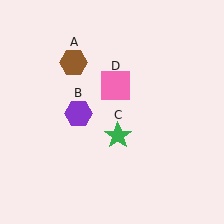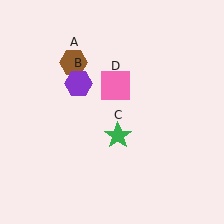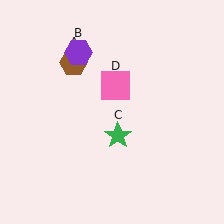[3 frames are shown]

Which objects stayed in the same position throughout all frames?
Brown hexagon (object A) and green star (object C) and pink square (object D) remained stationary.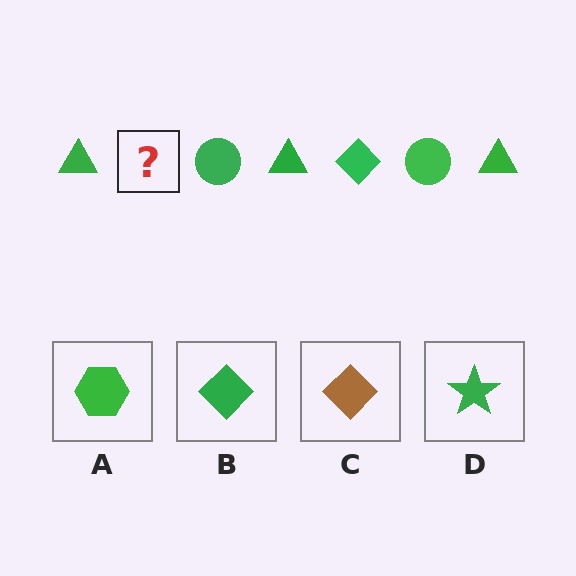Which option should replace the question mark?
Option B.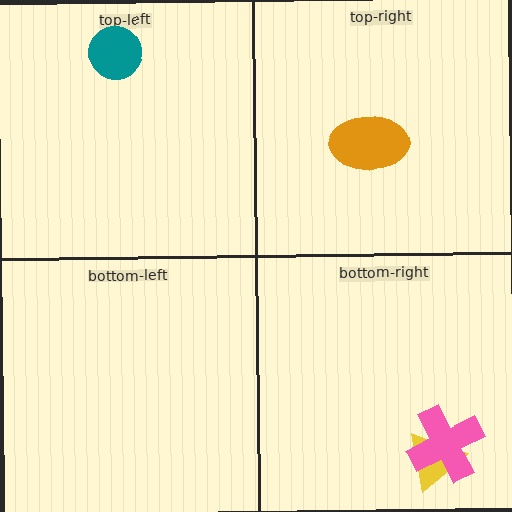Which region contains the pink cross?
The bottom-right region.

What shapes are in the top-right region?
The orange ellipse.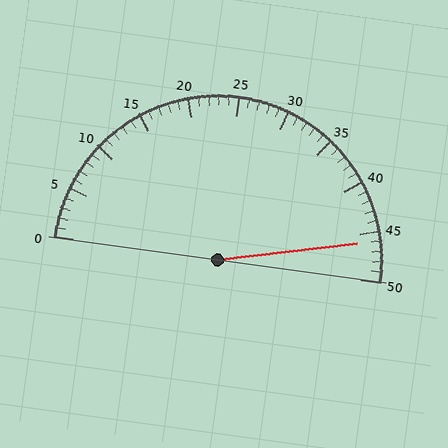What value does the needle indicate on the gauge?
The needle indicates approximately 46.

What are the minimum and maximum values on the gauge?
The gauge ranges from 0 to 50.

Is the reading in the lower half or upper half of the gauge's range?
The reading is in the upper half of the range (0 to 50).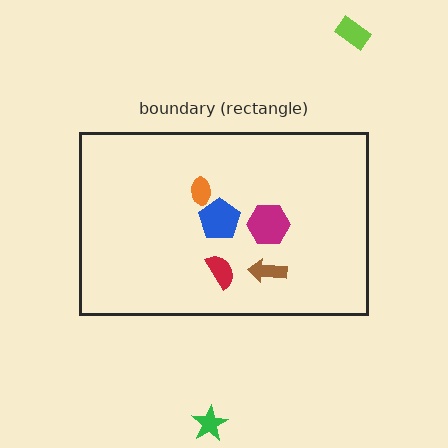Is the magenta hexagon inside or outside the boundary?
Inside.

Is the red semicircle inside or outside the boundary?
Inside.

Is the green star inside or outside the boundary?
Outside.